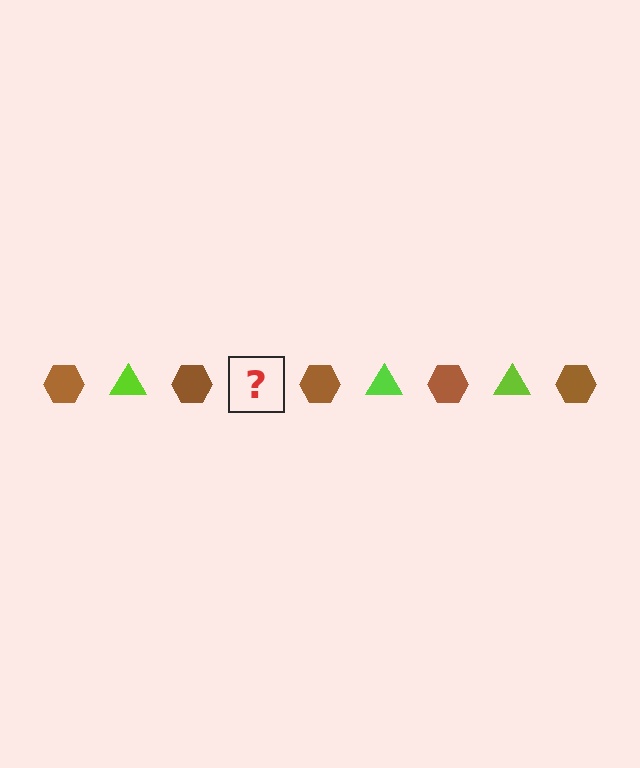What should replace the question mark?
The question mark should be replaced with a lime triangle.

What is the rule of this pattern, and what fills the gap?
The rule is that the pattern alternates between brown hexagon and lime triangle. The gap should be filled with a lime triangle.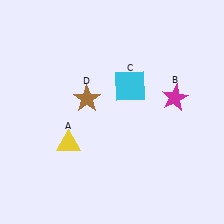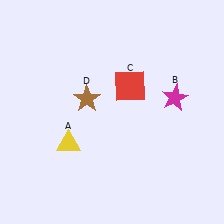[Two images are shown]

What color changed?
The square (C) changed from cyan in Image 1 to red in Image 2.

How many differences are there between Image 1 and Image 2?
There is 1 difference between the two images.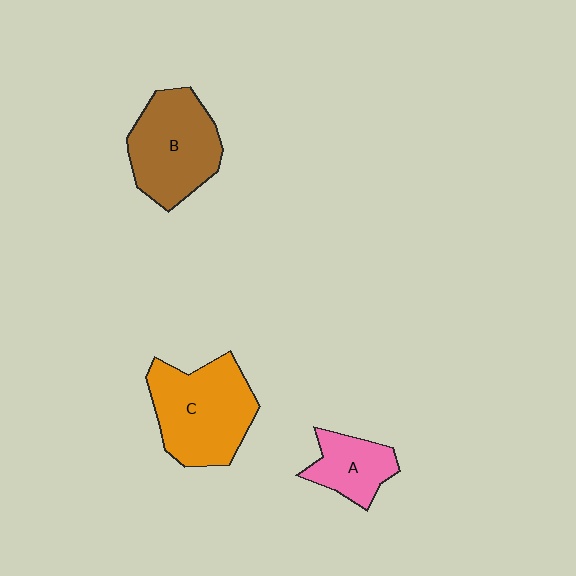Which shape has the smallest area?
Shape A (pink).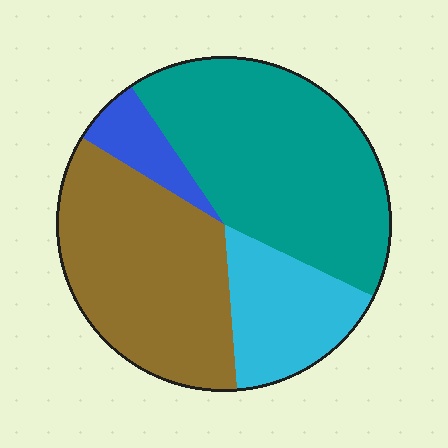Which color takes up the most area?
Teal, at roughly 40%.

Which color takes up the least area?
Blue, at roughly 5%.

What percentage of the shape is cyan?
Cyan takes up about one sixth (1/6) of the shape.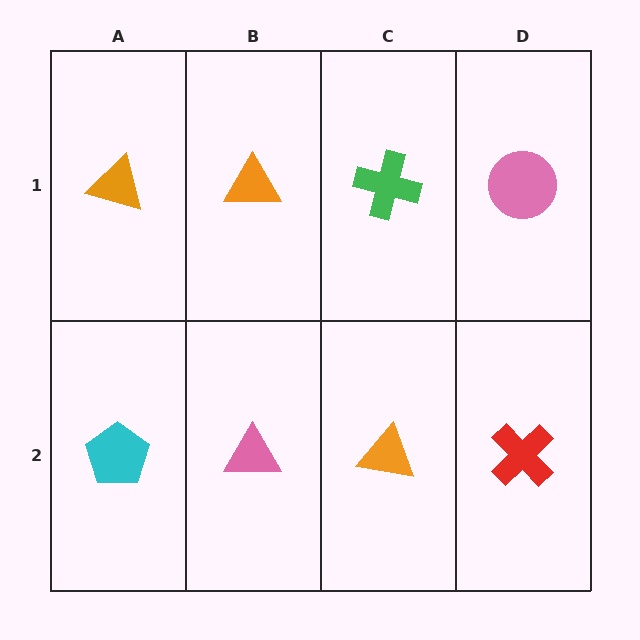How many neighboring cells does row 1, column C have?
3.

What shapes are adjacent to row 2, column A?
An orange triangle (row 1, column A), a pink triangle (row 2, column B).